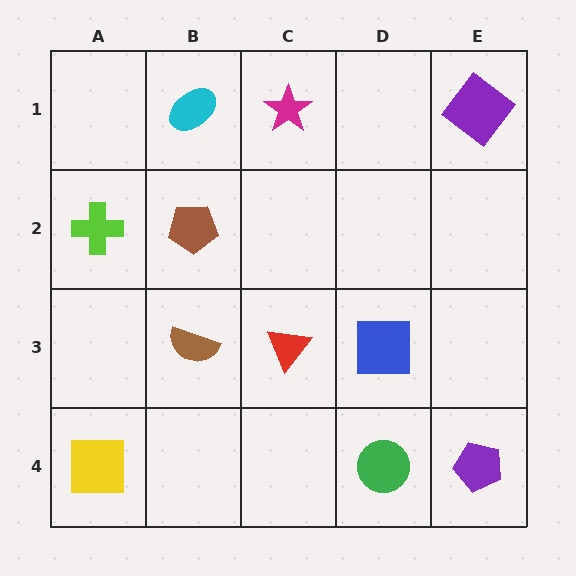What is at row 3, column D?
A blue square.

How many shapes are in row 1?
3 shapes.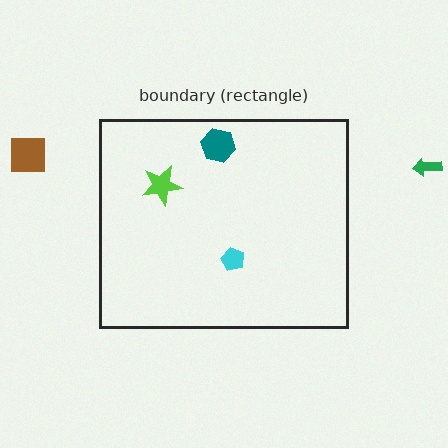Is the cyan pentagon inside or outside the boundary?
Inside.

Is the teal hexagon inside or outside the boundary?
Inside.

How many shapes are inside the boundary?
3 inside, 2 outside.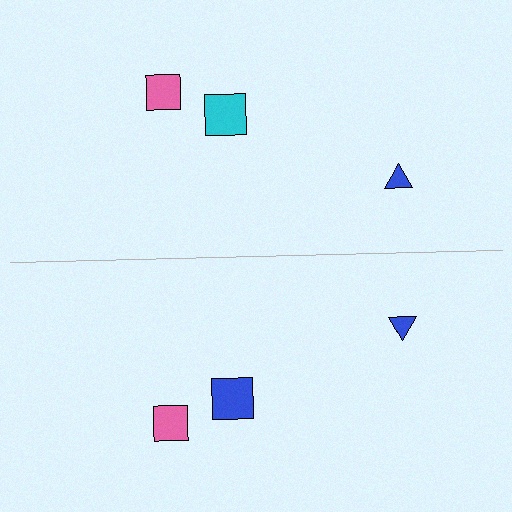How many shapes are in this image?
There are 6 shapes in this image.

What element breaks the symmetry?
The blue square on the bottom side breaks the symmetry — its mirror counterpart is cyan.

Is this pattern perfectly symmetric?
No, the pattern is not perfectly symmetric. The blue square on the bottom side breaks the symmetry — its mirror counterpart is cyan.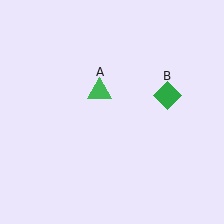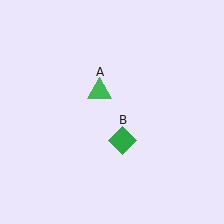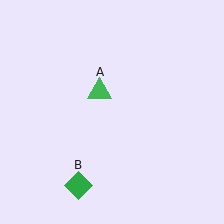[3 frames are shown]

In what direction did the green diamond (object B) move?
The green diamond (object B) moved down and to the left.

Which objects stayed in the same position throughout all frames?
Green triangle (object A) remained stationary.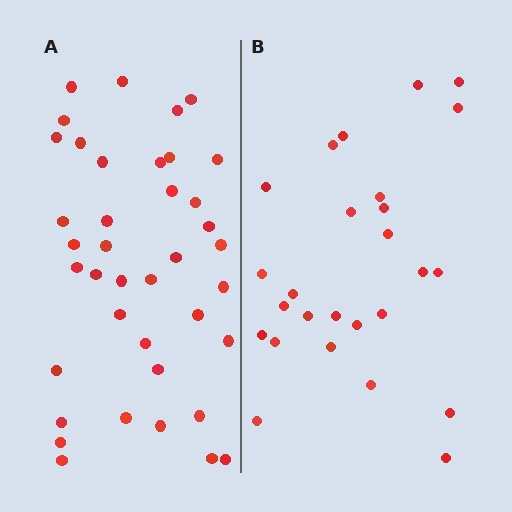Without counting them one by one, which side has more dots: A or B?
Region A (the left region) has more dots.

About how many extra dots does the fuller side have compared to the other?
Region A has approximately 15 more dots than region B.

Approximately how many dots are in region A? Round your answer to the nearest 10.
About 40 dots. (The exact count is 39, which rounds to 40.)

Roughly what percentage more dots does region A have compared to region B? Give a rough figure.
About 50% more.